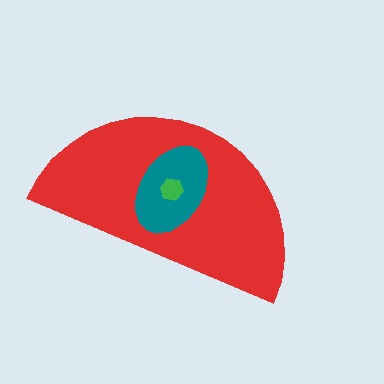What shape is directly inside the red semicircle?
The teal ellipse.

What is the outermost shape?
The red semicircle.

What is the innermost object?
The green hexagon.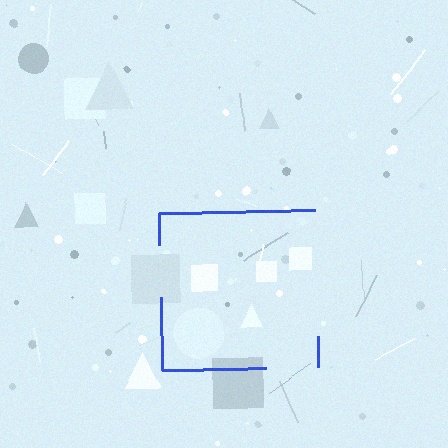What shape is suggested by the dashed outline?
The dashed outline suggests a square.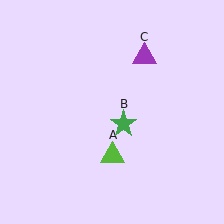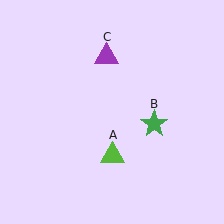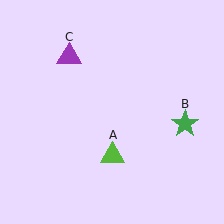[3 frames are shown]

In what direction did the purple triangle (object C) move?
The purple triangle (object C) moved left.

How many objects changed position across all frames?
2 objects changed position: green star (object B), purple triangle (object C).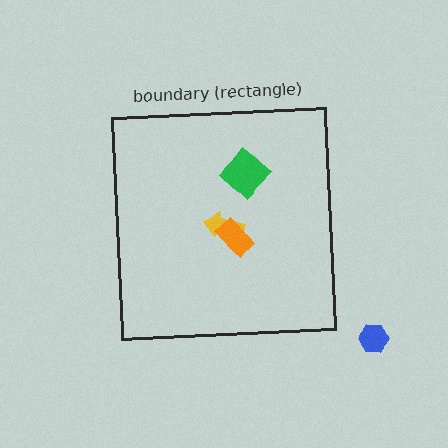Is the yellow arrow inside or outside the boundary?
Inside.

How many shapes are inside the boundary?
3 inside, 1 outside.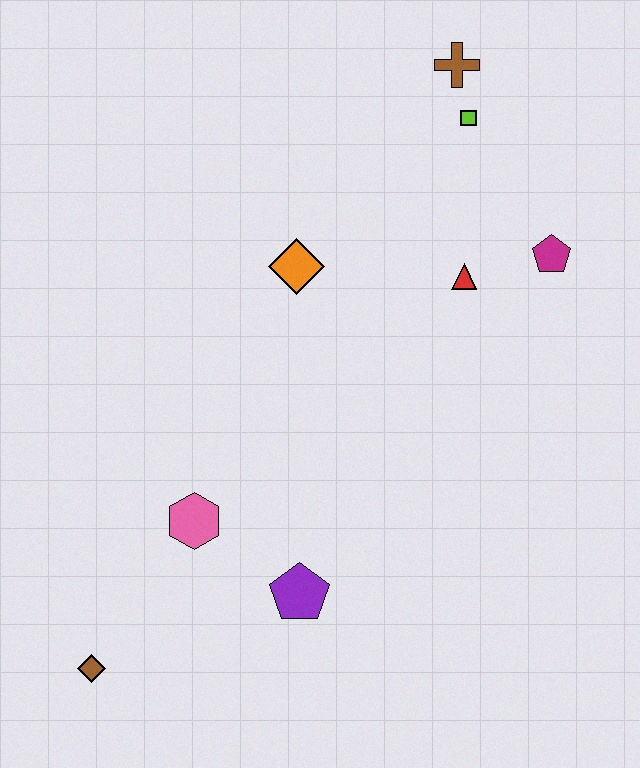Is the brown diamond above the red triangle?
No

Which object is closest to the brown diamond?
The pink hexagon is closest to the brown diamond.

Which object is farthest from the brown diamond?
The brown cross is farthest from the brown diamond.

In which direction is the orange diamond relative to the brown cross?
The orange diamond is below the brown cross.